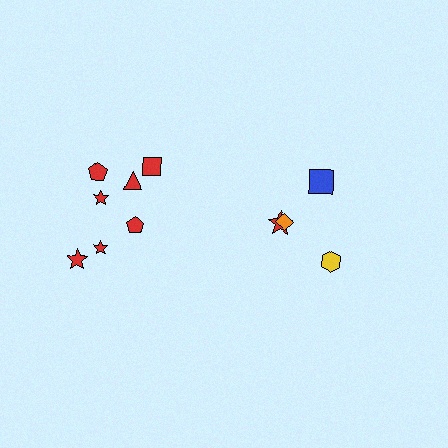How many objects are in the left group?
There are 7 objects.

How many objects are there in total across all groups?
There are 11 objects.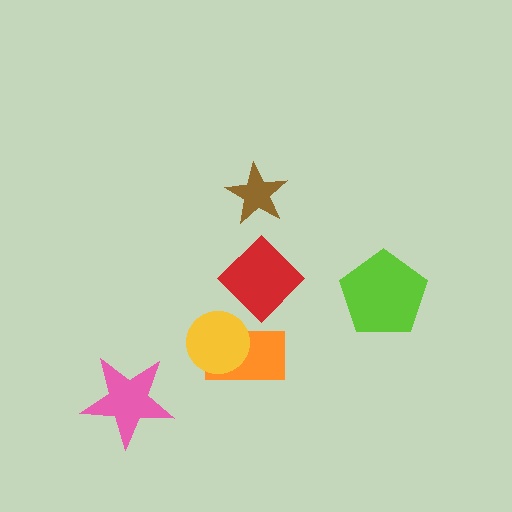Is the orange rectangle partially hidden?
Yes, it is partially covered by another shape.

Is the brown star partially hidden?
No, no other shape covers it.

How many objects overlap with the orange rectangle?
1 object overlaps with the orange rectangle.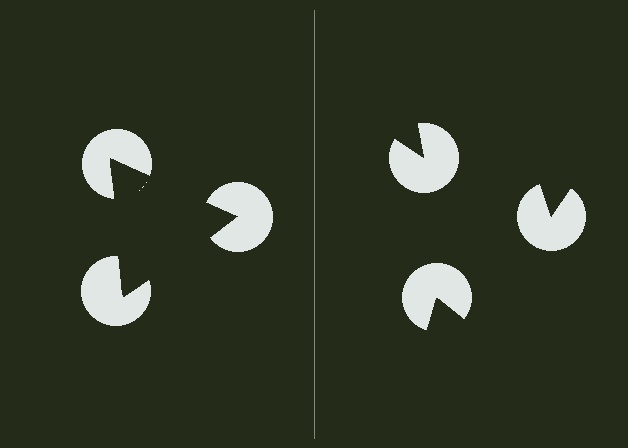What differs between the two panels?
The pac-man discs are positioned identically on both sides; only the wedge orientations differ. On the left they align to a triangle; on the right they are misaligned.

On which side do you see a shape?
An illusory triangle appears on the left side. On the right side the wedge cuts are rotated, so no coherent shape forms.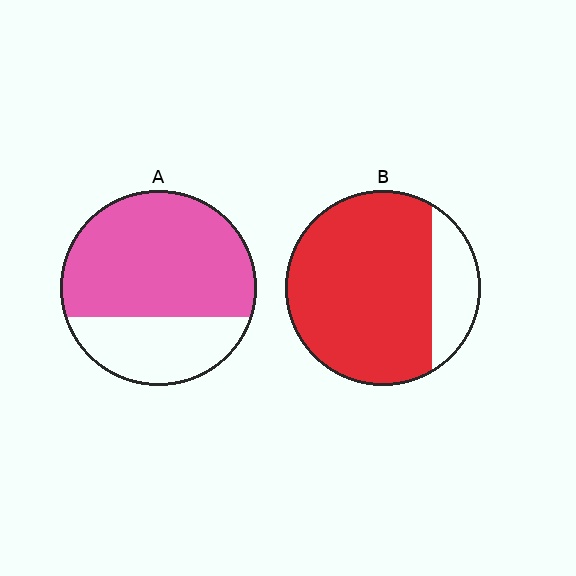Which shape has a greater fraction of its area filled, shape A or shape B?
Shape B.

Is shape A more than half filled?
Yes.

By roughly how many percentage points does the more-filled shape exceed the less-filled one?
By roughly 10 percentage points (B over A).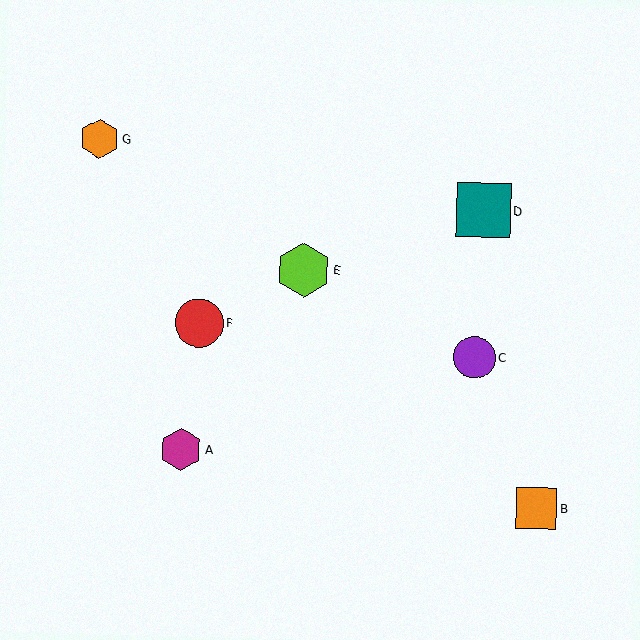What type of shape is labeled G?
Shape G is an orange hexagon.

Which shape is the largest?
The teal square (labeled D) is the largest.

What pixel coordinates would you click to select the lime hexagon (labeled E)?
Click at (303, 270) to select the lime hexagon E.